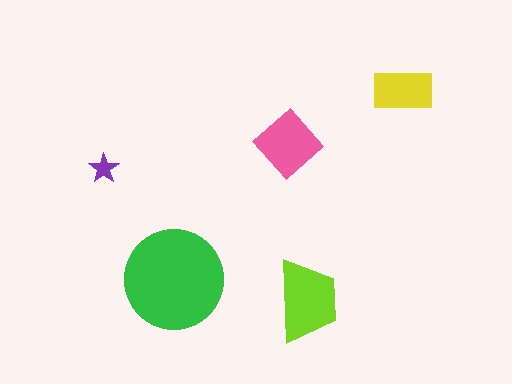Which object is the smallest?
The purple star.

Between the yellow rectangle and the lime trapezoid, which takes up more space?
The lime trapezoid.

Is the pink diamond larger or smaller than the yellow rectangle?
Larger.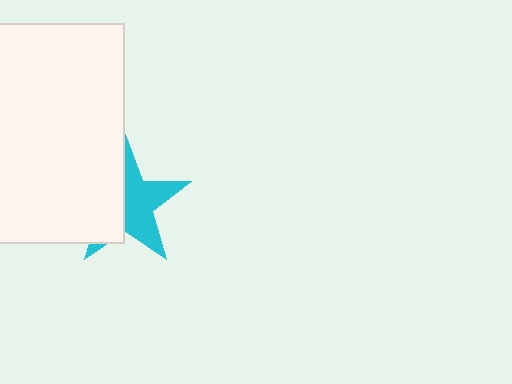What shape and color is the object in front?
The object in front is a white rectangle.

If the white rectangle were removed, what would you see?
You would see the complete cyan star.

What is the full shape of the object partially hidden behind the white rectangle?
The partially hidden object is a cyan star.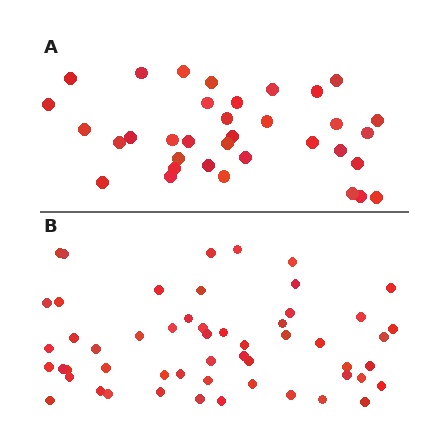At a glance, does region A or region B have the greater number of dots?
Region B (the bottom region) has more dots.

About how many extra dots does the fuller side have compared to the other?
Region B has approximately 20 more dots than region A.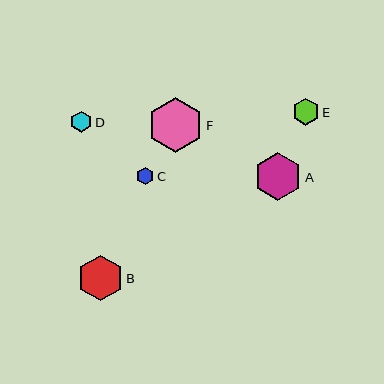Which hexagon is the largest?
Hexagon F is the largest with a size of approximately 55 pixels.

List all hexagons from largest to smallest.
From largest to smallest: F, A, B, E, D, C.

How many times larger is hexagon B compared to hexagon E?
Hexagon B is approximately 1.7 times the size of hexagon E.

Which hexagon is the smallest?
Hexagon C is the smallest with a size of approximately 17 pixels.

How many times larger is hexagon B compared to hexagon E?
Hexagon B is approximately 1.7 times the size of hexagon E.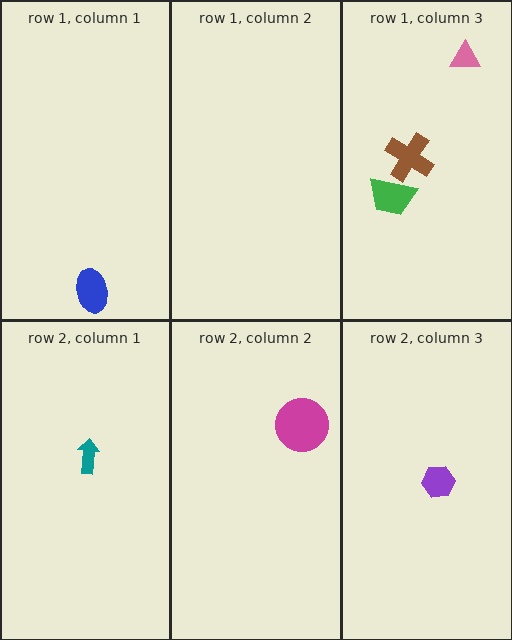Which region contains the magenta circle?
The row 2, column 2 region.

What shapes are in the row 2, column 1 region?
The teal arrow.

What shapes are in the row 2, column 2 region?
The magenta circle.